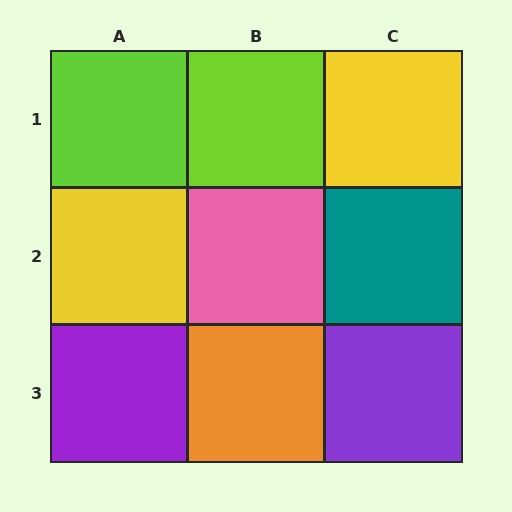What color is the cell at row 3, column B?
Orange.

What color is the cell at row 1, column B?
Lime.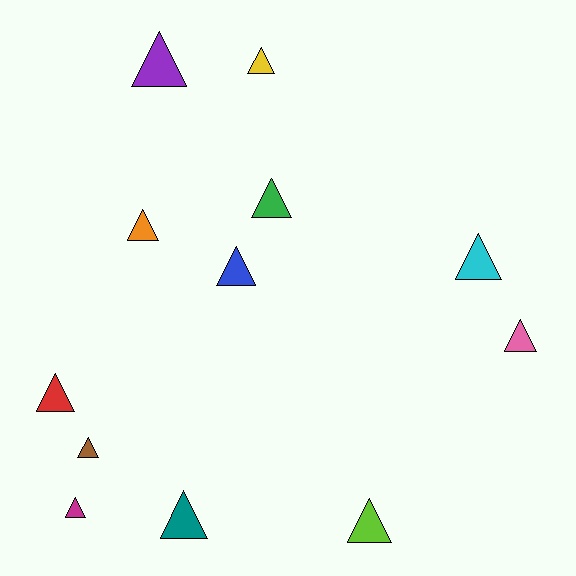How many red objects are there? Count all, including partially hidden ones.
There is 1 red object.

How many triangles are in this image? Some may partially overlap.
There are 12 triangles.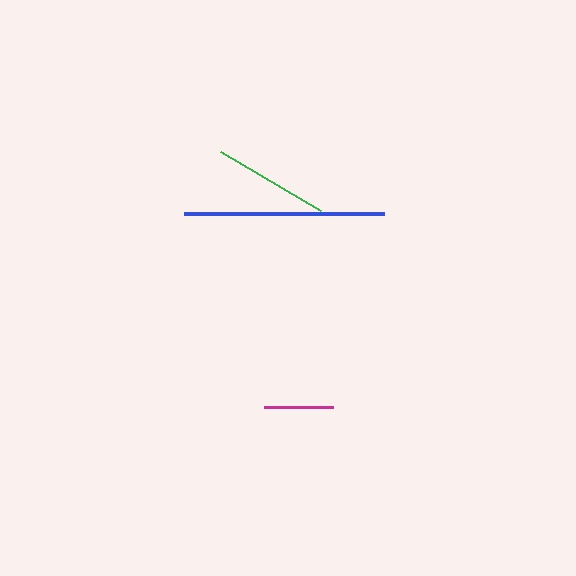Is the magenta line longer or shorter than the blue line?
The blue line is longer than the magenta line.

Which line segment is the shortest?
The magenta line is the shortest at approximately 69 pixels.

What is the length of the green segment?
The green segment is approximately 116 pixels long.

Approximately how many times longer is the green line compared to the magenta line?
The green line is approximately 1.7 times the length of the magenta line.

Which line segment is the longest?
The blue line is the longest at approximately 199 pixels.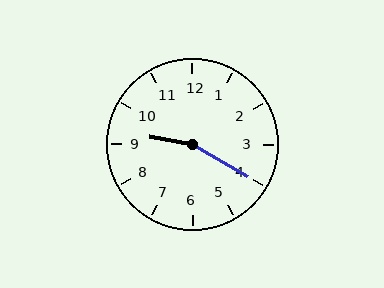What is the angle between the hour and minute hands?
Approximately 160 degrees.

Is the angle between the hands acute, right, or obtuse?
It is obtuse.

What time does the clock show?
9:20.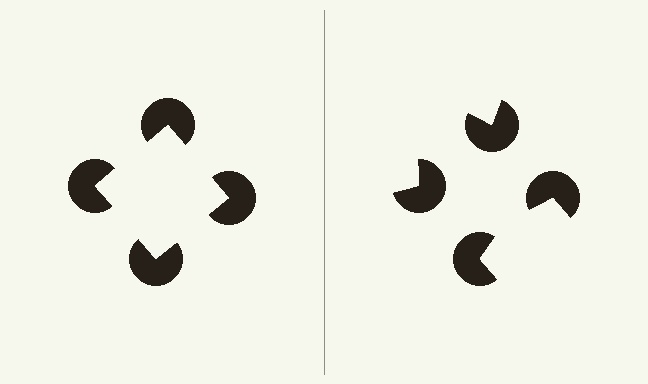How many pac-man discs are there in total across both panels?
8 — 4 on each side.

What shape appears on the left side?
An illusory square.